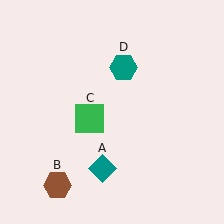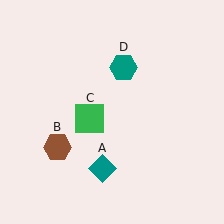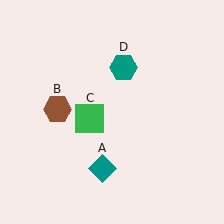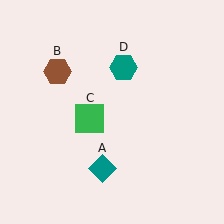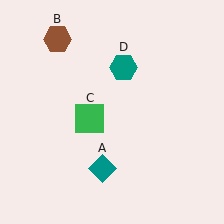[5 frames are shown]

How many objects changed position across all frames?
1 object changed position: brown hexagon (object B).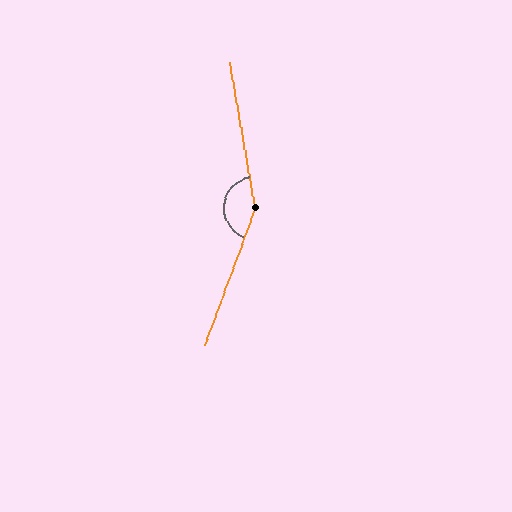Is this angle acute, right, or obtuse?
It is obtuse.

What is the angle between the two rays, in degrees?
Approximately 150 degrees.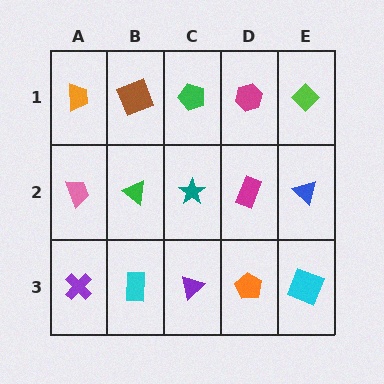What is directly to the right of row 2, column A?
A green triangle.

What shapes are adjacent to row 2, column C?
A green pentagon (row 1, column C), a purple triangle (row 3, column C), a green triangle (row 2, column B), a magenta rectangle (row 2, column D).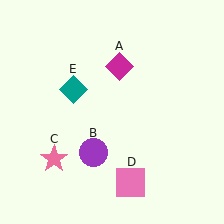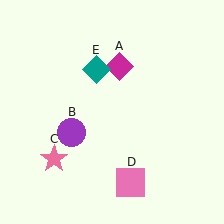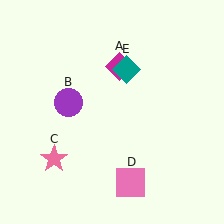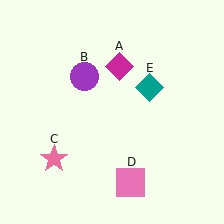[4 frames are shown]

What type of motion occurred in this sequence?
The purple circle (object B), teal diamond (object E) rotated clockwise around the center of the scene.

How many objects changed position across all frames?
2 objects changed position: purple circle (object B), teal diamond (object E).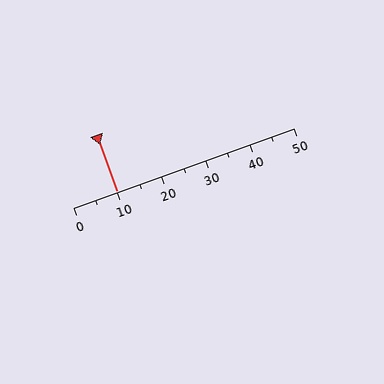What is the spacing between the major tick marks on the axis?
The major ticks are spaced 10 apart.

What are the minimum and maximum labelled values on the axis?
The axis runs from 0 to 50.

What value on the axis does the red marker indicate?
The marker indicates approximately 10.